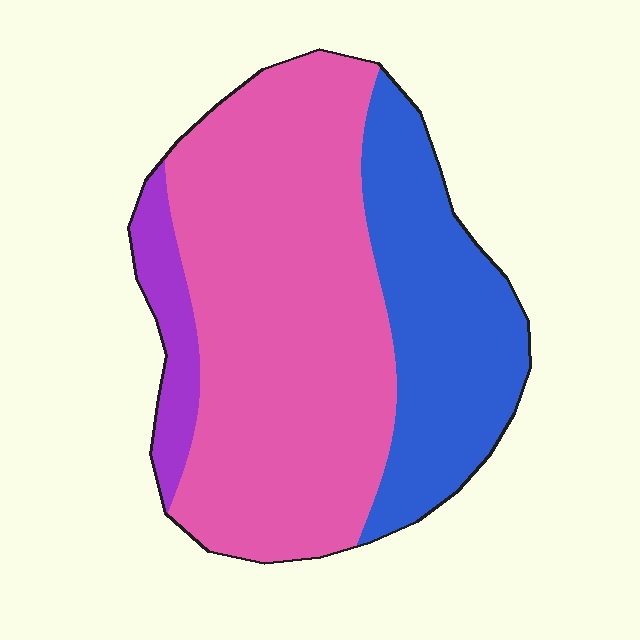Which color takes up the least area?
Purple, at roughly 10%.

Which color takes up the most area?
Pink, at roughly 60%.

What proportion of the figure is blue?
Blue takes up about one third (1/3) of the figure.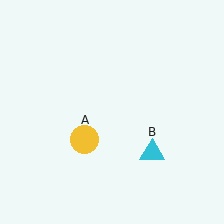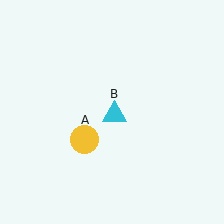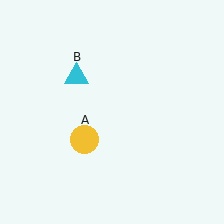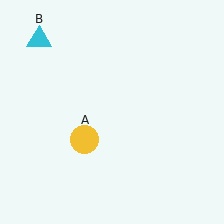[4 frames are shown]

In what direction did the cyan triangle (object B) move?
The cyan triangle (object B) moved up and to the left.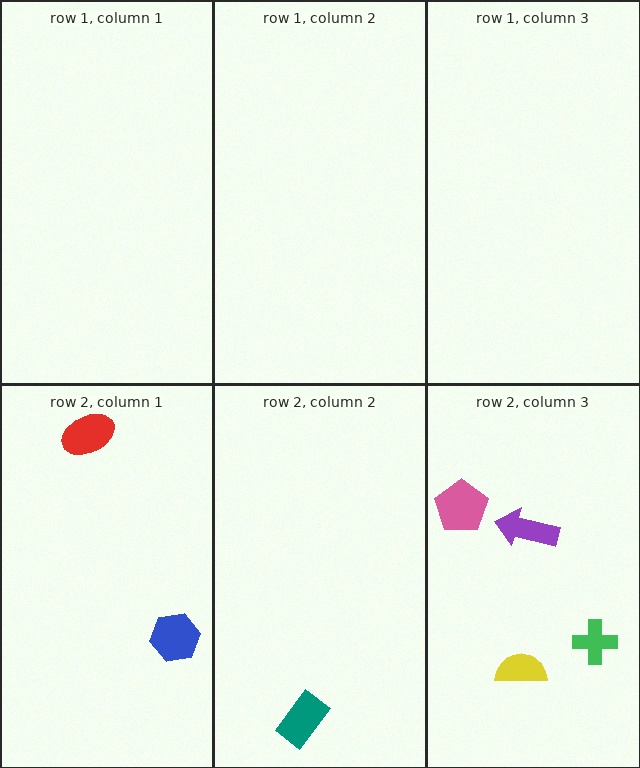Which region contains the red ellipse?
The row 2, column 1 region.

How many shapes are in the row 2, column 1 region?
2.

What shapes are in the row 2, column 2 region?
The teal rectangle.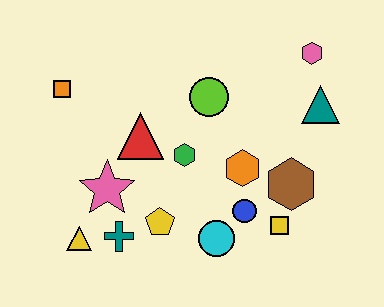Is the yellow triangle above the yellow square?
No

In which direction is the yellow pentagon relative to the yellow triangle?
The yellow pentagon is to the right of the yellow triangle.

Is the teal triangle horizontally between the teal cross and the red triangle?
No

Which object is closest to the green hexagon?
The red triangle is closest to the green hexagon.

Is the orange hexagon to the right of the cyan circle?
Yes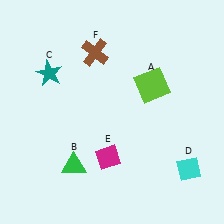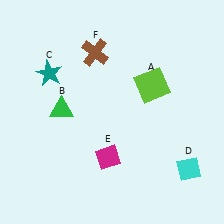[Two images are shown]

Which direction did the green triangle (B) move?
The green triangle (B) moved up.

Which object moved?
The green triangle (B) moved up.